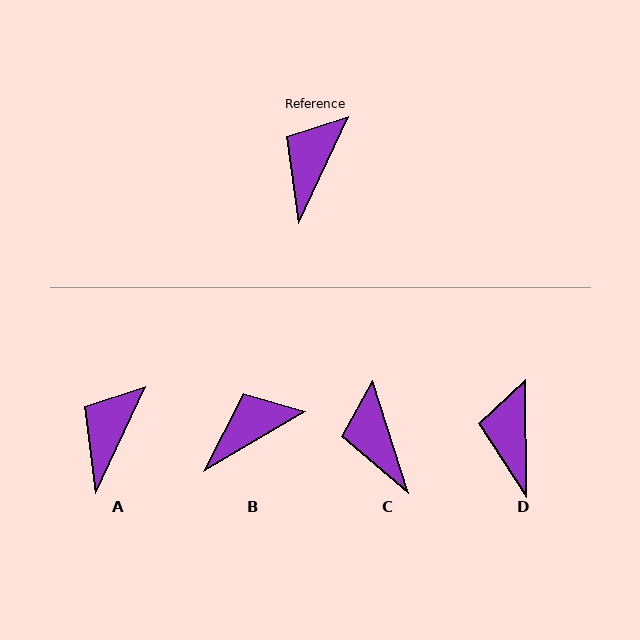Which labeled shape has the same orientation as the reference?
A.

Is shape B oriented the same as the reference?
No, it is off by about 34 degrees.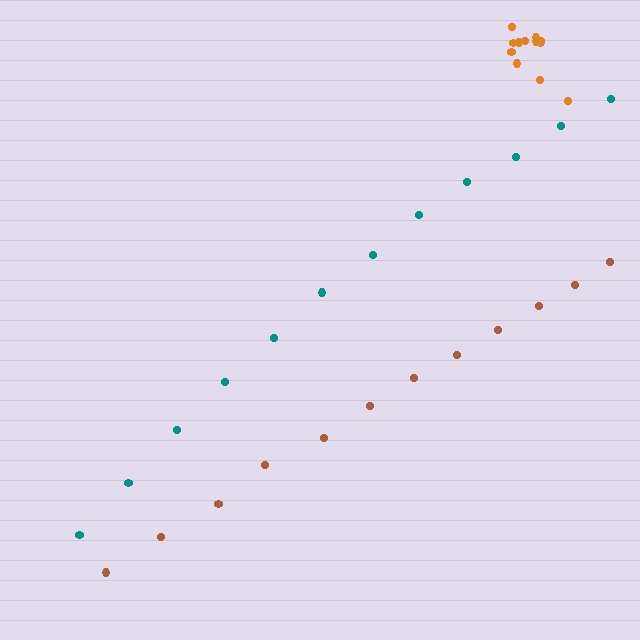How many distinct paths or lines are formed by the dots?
There are 3 distinct paths.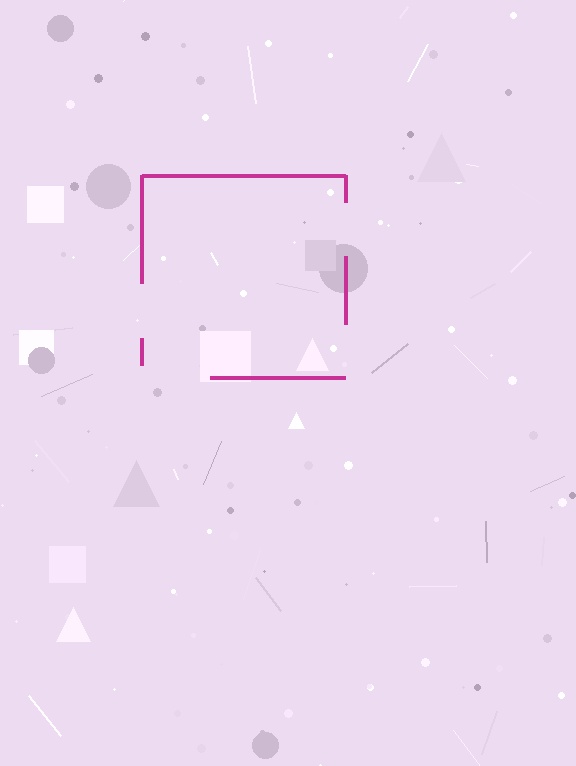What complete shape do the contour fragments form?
The contour fragments form a square.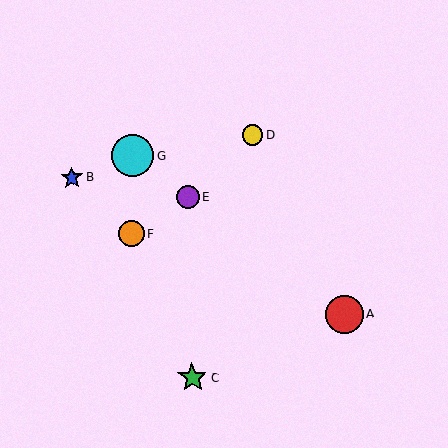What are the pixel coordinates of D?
Object D is at (252, 135).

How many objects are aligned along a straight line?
3 objects (A, E, G) are aligned along a straight line.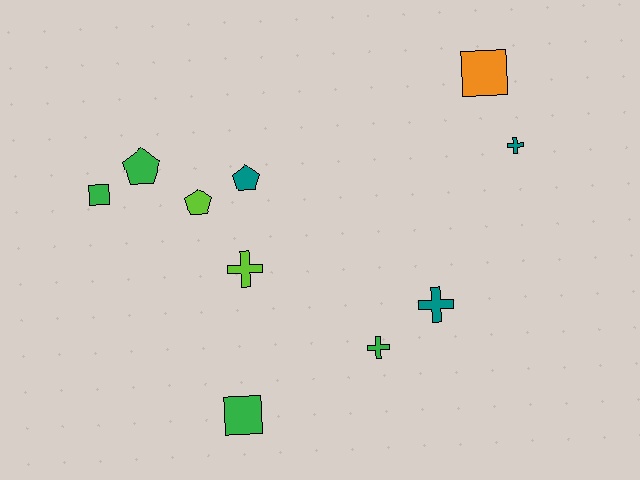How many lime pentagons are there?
There is 1 lime pentagon.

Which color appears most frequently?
Green, with 4 objects.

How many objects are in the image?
There are 10 objects.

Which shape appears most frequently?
Cross, with 4 objects.